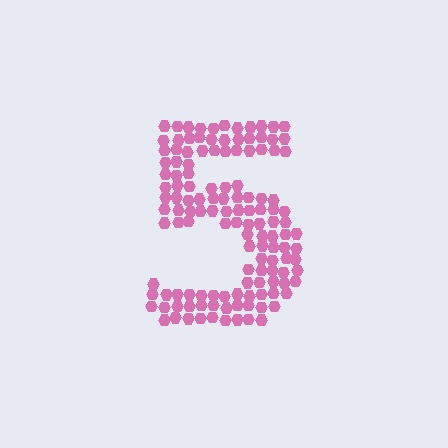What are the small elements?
The small elements are hexagons.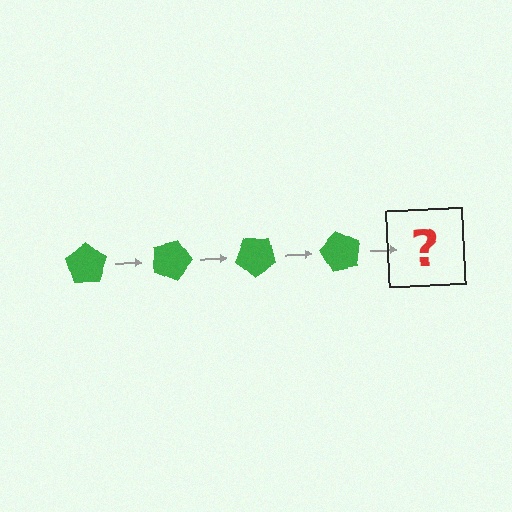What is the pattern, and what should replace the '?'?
The pattern is that the pentagon rotates 20 degrees each step. The '?' should be a green pentagon rotated 80 degrees.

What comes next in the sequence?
The next element should be a green pentagon rotated 80 degrees.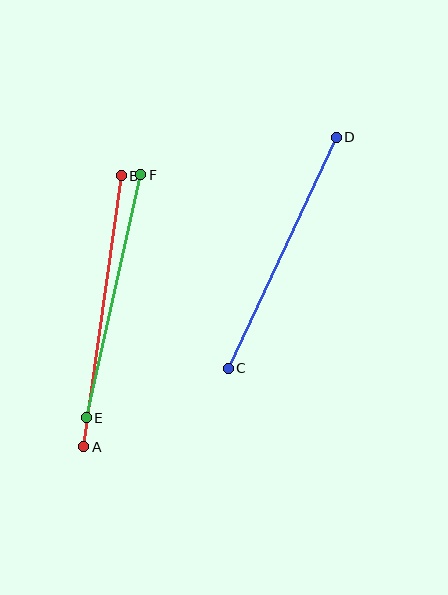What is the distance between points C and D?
The distance is approximately 255 pixels.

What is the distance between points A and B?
The distance is approximately 274 pixels.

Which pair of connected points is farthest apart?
Points A and B are farthest apart.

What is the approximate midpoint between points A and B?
The midpoint is at approximately (102, 311) pixels.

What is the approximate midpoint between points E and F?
The midpoint is at approximately (113, 296) pixels.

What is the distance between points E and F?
The distance is approximately 249 pixels.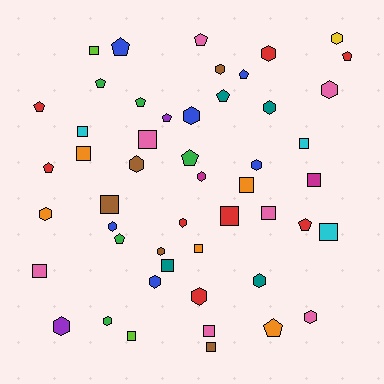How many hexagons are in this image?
There are 19 hexagons.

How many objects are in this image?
There are 50 objects.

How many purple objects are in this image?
There are 2 purple objects.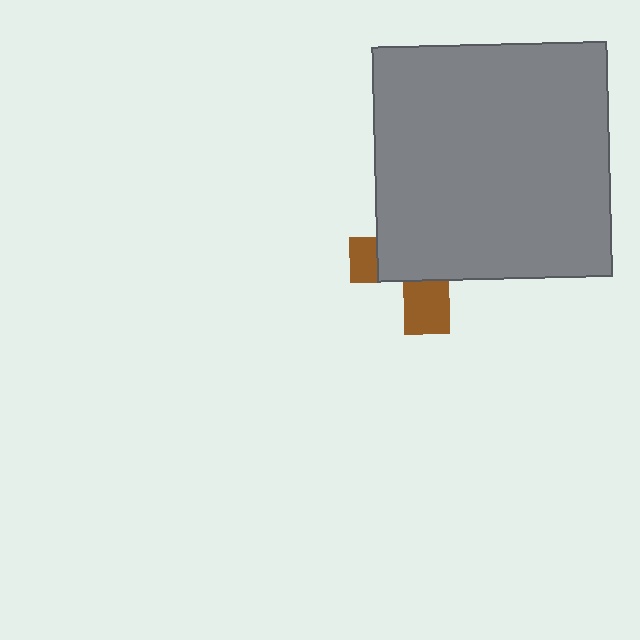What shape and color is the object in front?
The object in front is a gray square.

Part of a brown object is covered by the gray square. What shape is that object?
It is a cross.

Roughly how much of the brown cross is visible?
A small part of it is visible (roughly 31%).